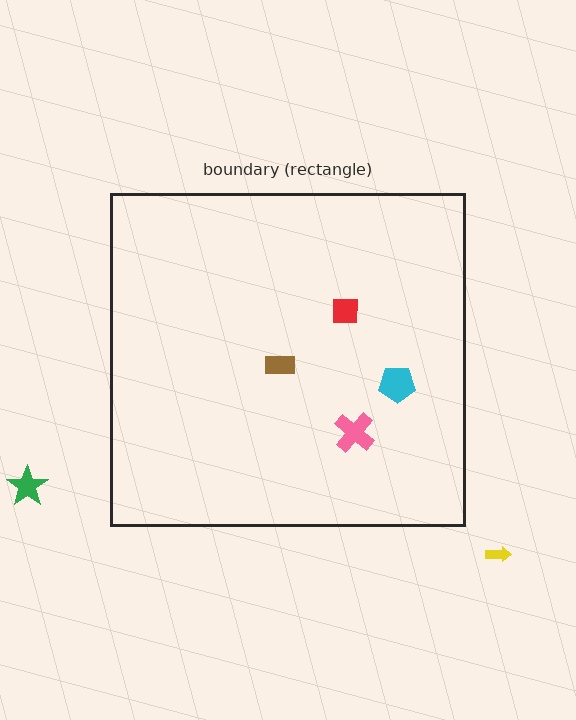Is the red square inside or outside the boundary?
Inside.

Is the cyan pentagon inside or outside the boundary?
Inside.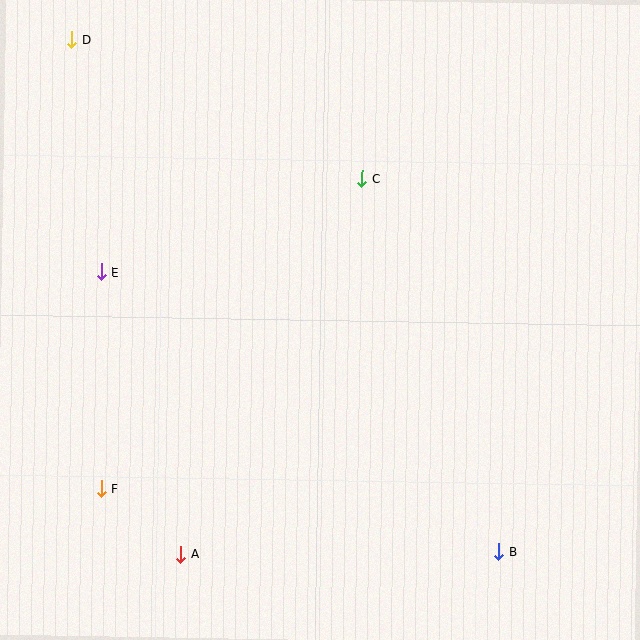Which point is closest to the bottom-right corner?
Point B is closest to the bottom-right corner.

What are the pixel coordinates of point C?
Point C is at (362, 178).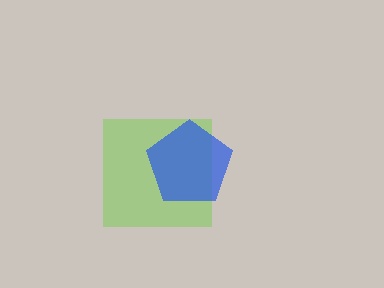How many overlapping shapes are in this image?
There are 2 overlapping shapes in the image.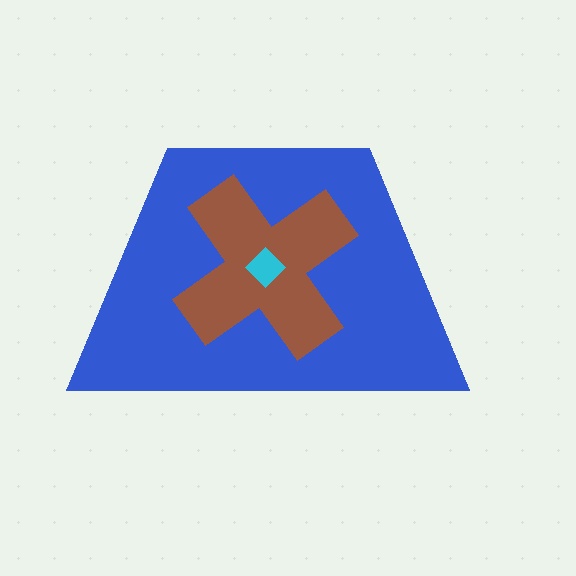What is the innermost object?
The cyan diamond.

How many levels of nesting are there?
3.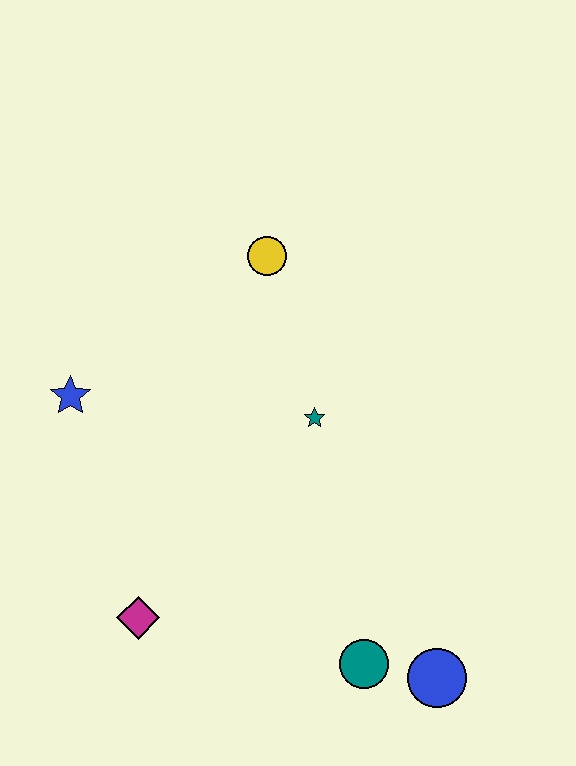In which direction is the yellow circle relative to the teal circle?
The yellow circle is above the teal circle.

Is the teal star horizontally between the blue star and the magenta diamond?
No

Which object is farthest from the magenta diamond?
The yellow circle is farthest from the magenta diamond.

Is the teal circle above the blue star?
No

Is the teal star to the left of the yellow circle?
No